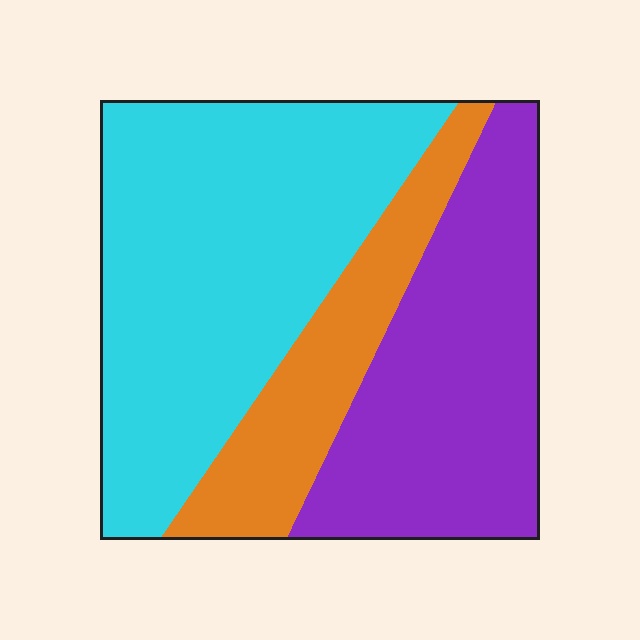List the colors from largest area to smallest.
From largest to smallest: cyan, purple, orange.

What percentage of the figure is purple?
Purple takes up about one third (1/3) of the figure.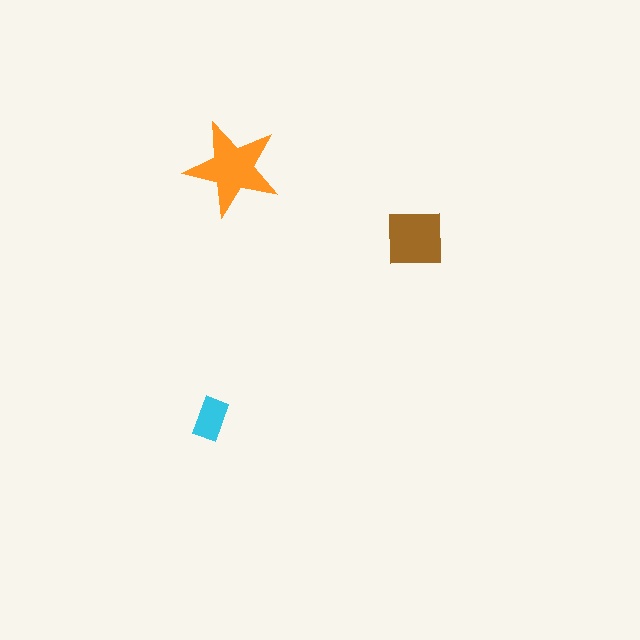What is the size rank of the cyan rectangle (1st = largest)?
3rd.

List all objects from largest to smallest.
The orange star, the brown square, the cyan rectangle.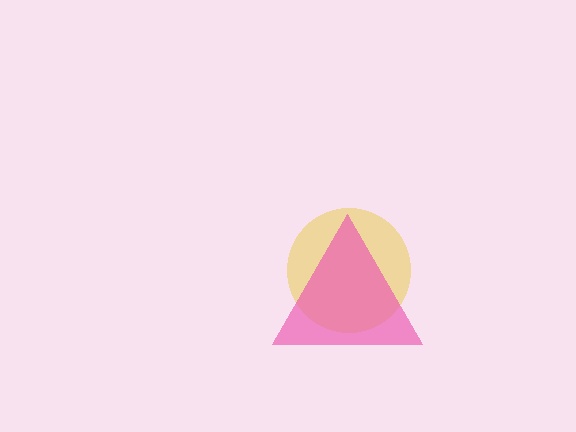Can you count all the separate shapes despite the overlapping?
Yes, there are 2 separate shapes.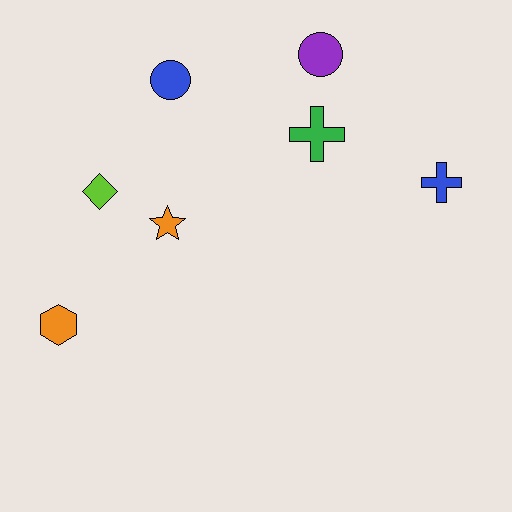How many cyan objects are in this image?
There are no cyan objects.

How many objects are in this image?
There are 7 objects.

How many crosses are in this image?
There are 2 crosses.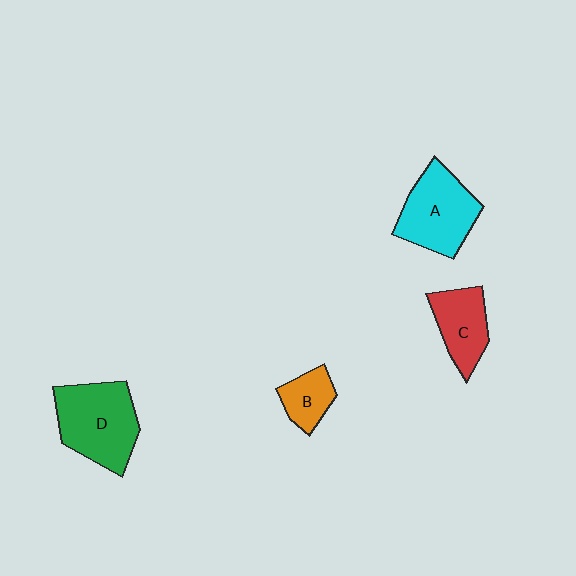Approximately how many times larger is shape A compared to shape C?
Approximately 1.4 times.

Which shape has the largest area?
Shape D (green).